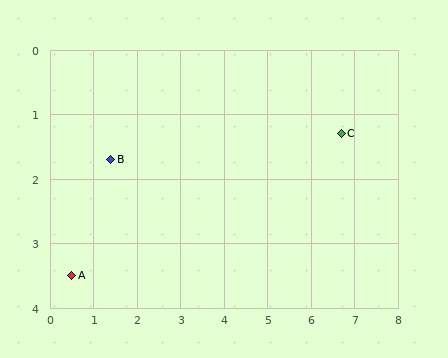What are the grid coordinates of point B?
Point B is at approximately (1.4, 1.7).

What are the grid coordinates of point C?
Point C is at approximately (6.7, 1.3).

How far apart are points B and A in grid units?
Points B and A are about 2.0 grid units apart.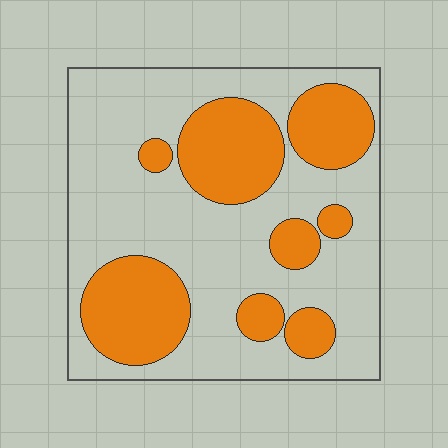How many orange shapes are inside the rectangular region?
8.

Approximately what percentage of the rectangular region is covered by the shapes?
Approximately 35%.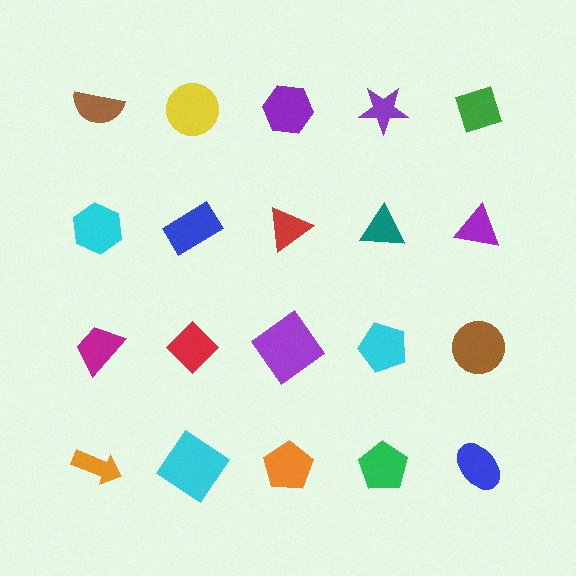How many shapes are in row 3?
5 shapes.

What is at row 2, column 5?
A purple triangle.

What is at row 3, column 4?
A cyan pentagon.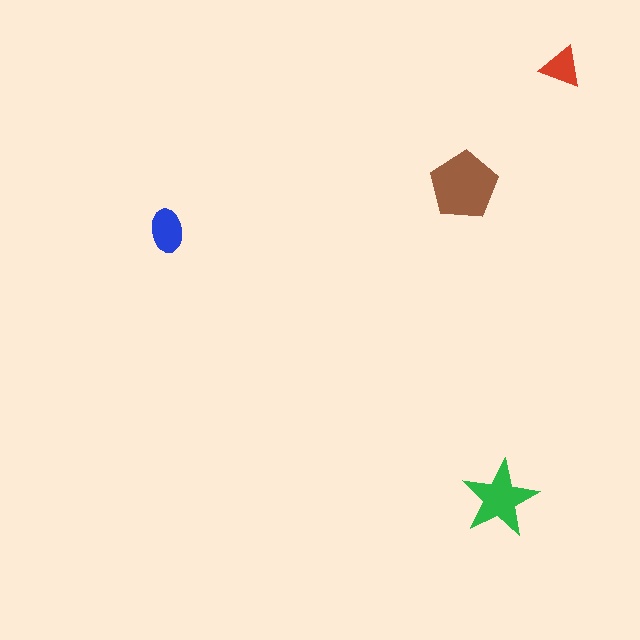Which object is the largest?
The brown pentagon.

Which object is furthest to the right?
The red triangle is rightmost.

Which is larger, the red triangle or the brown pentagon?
The brown pentagon.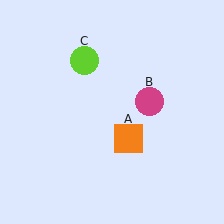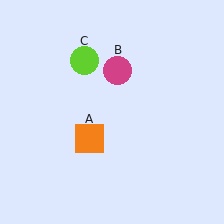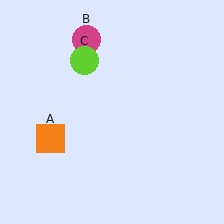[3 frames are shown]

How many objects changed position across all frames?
2 objects changed position: orange square (object A), magenta circle (object B).